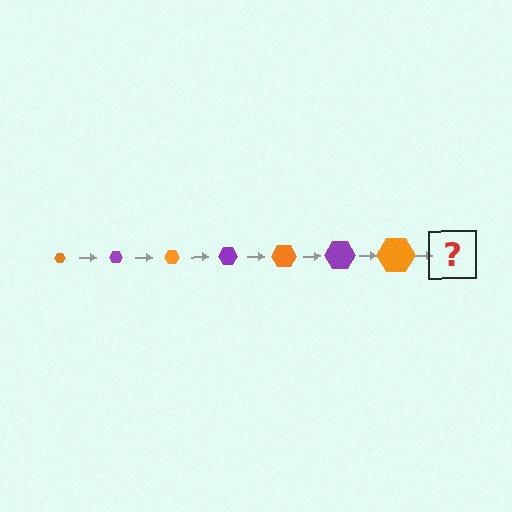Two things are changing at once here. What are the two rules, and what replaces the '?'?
The two rules are that the hexagon grows larger each step and the color cycles through orange and purple. The '?' should be a purple hexagon, larger than the previous one.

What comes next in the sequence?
The next element should be a purple hexagon, larger than the previous one.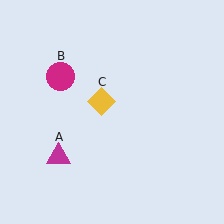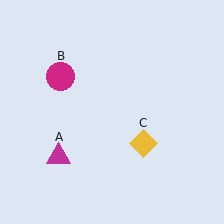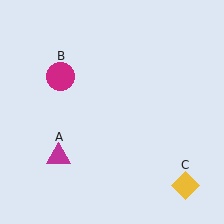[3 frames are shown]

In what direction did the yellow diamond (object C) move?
The yellow diamond (object C) moved down and to the right.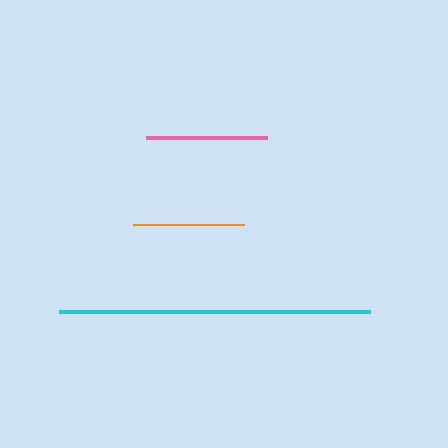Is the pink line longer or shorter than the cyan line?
The cyan line is longer than the pink line.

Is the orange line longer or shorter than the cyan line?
The cyan line is longer than the orange line.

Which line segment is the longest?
The cyan line is the longest at approximately 311 pixels.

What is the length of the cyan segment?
The cyan segment is approximately 311 pixels long.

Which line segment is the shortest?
The orange line is the shortest at approximately 111 pixels.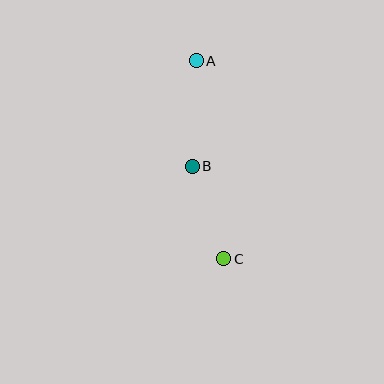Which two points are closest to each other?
Points B and C are closest to each other.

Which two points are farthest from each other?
Points A and C are farthest from each other.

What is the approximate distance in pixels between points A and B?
The distance between A and B is approximately 106 pixels.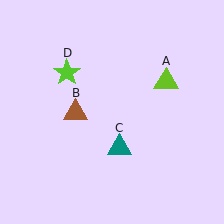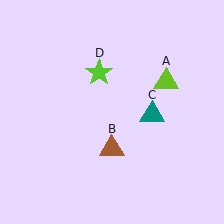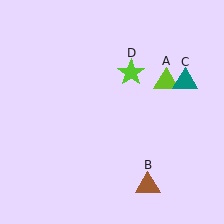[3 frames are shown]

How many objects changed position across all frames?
3 objects changed position: brown triangle (object B), teal triangle (object C), lime star (object D).